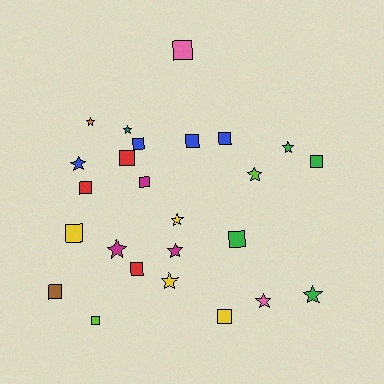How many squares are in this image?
There are 14 squares.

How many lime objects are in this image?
There are 2 lime objects.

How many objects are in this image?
There are 25 objects.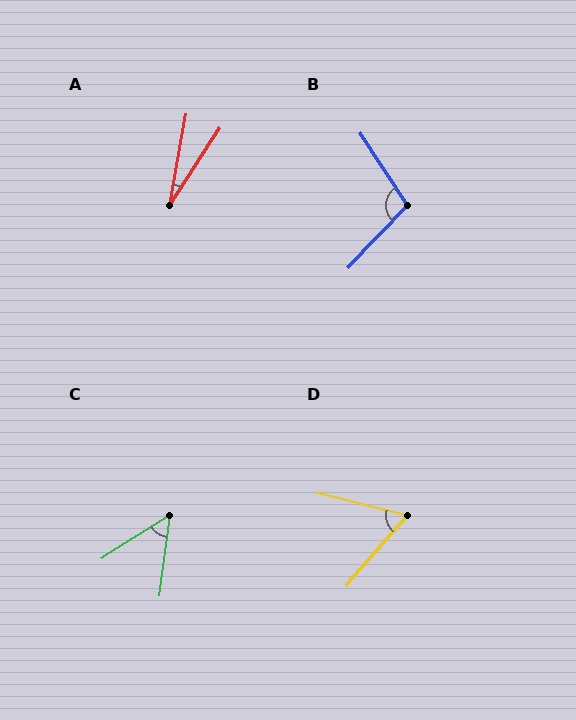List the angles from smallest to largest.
A (23°), C (51°), D (63°), B (103°).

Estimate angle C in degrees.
Approximately 51 degrees.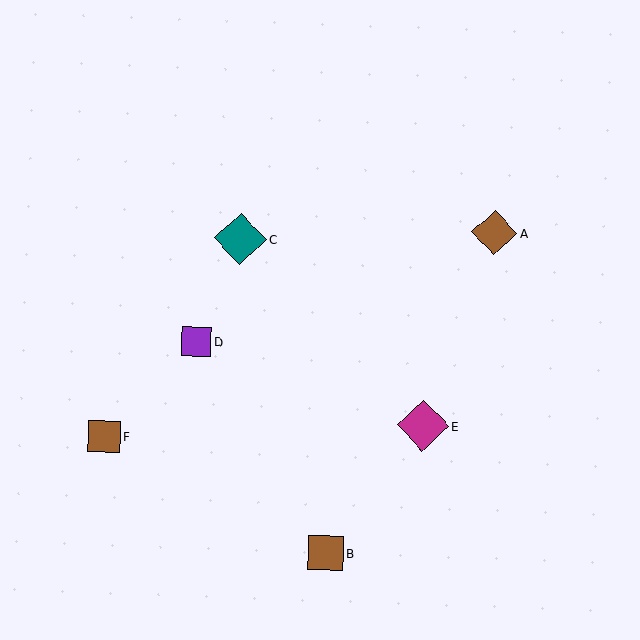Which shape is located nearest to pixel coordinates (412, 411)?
The magenta diamond (labeled E) at (423, 425) is nearest to that location.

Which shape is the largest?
The teal diamond (labeled C) is the largest.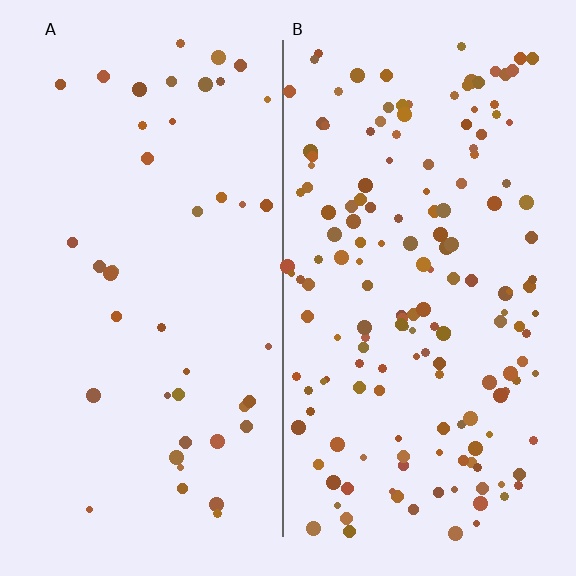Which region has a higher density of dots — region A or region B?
B (the right).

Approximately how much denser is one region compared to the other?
Approximately 3.8× — region B over region A.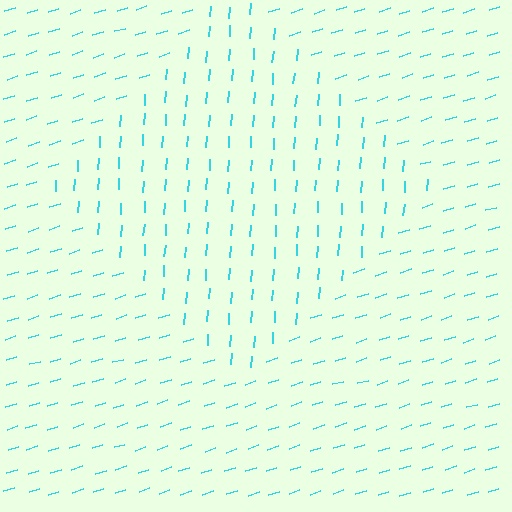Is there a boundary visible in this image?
Yes, there is a texture boundary formed by a change in line orientation.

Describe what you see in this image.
The image is filled with small cyan line segments. A diamond region in the image has lines oriented differently from the surrounding lines, creating a visible texture boundary.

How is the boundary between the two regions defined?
The boundary is defined purely by a change in line orientation (approximately 68 degrees difference). All lines are the same color and thickness.